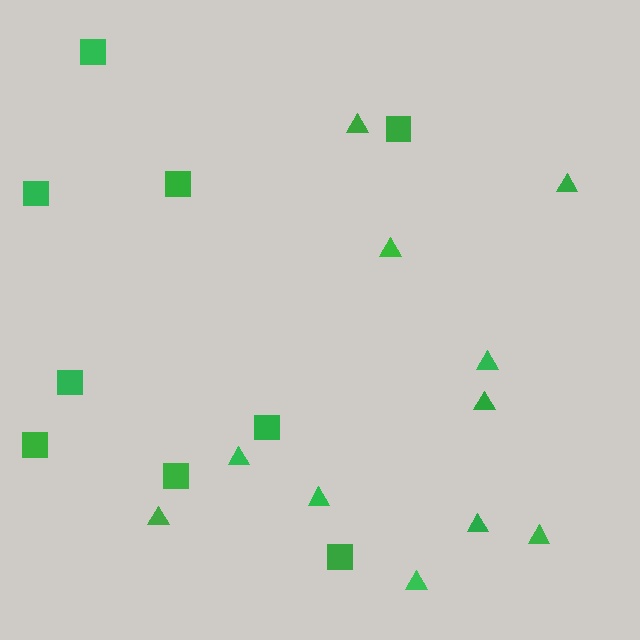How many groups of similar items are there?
There are 2 groups: one group of squares (9) and one group of triangles (11).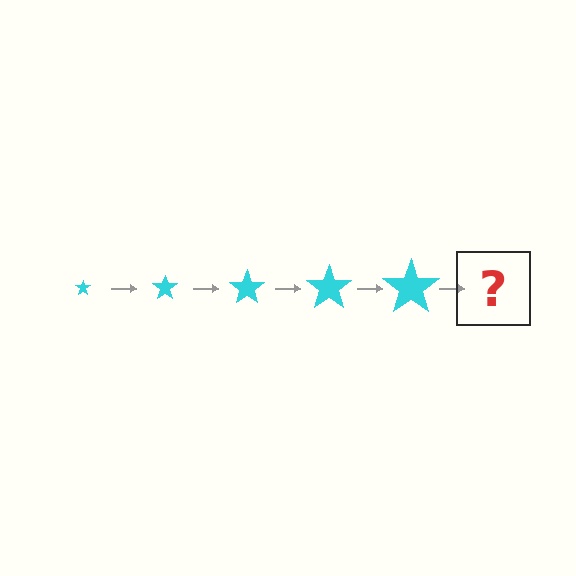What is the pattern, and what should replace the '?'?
The pattern is that the star gets progressively larger each step. The '?' should be a cyan star, larger than the previous one.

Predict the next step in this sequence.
The next step is a cyan star, larger than the previous one.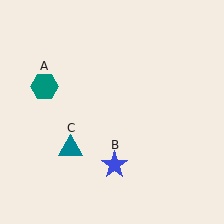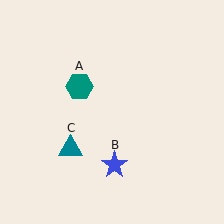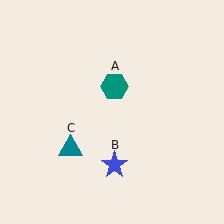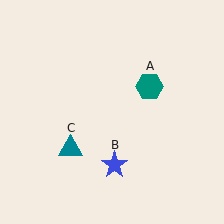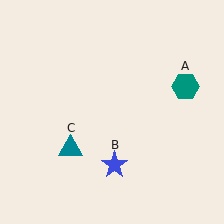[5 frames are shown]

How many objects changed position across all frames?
1 object changed position: teal hexagon (object A).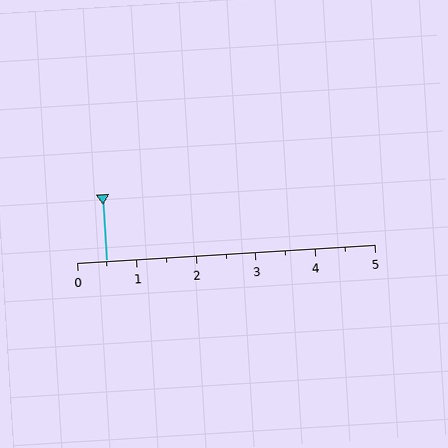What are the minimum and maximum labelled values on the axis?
The axis runs from 0 to 5.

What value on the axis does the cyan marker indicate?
The marker indicates approximately 0.5.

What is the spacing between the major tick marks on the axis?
The major ticks are spaced 1 apart.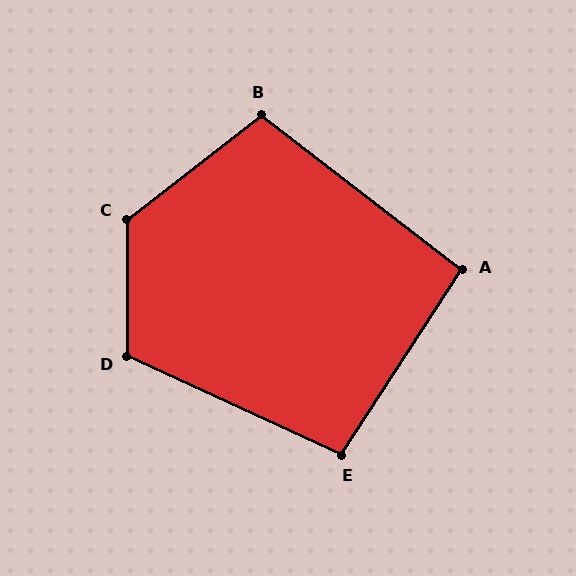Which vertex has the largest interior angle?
C, at approximately 128 degrees.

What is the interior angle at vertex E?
Approximately 98 degrees (obtuse).